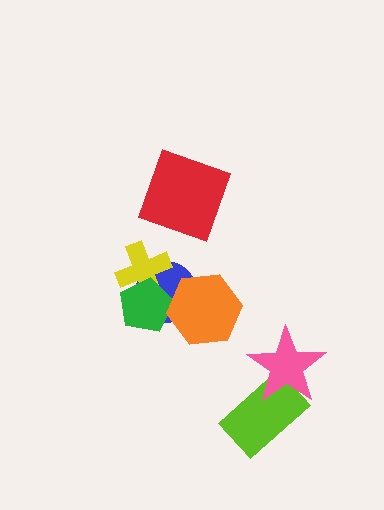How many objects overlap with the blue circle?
3 objects overlap with the blue circle.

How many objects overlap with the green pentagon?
3 objects overlap with the green pentagon.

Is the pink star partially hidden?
No, no other shape covers it.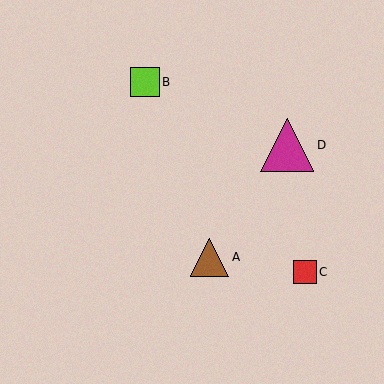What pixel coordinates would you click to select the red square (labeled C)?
Click at (305, 272) to select the red square C.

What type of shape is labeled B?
Shape B is a lime square.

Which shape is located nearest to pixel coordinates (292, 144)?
The magenta triangle (labeled D) at (287, 145) is nearest to that location.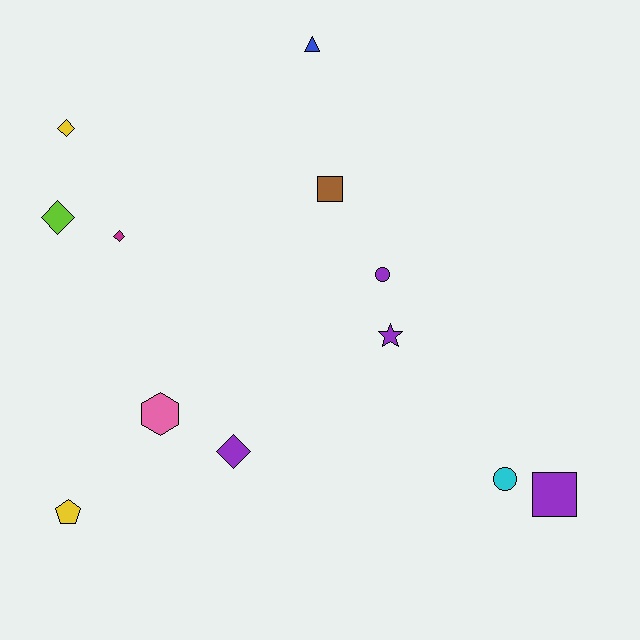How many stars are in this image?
There is 1 star.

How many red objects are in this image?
There are no red objects.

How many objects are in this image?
There are 12 objects.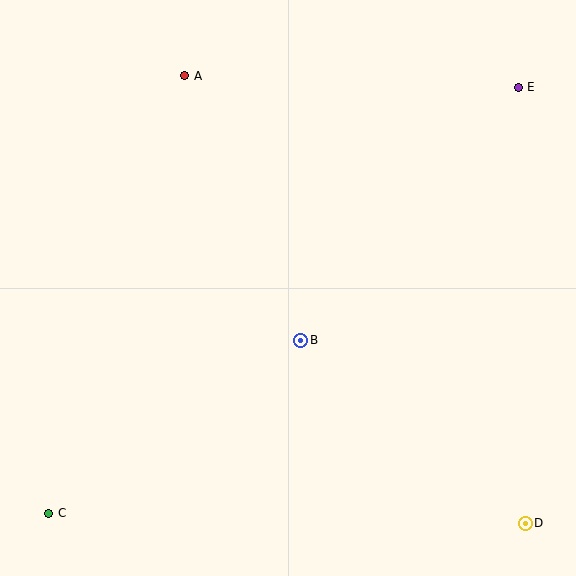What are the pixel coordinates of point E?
Point E is at (518, 87).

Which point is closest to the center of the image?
Point B at (301, 340) is closest to the center.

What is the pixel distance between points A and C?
The distance between A and C is 458 pixels.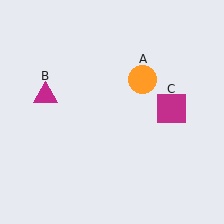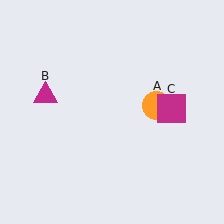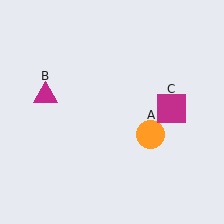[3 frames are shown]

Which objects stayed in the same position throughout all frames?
Magenta triangle (object B) and magenta square (object C) remained stationary.